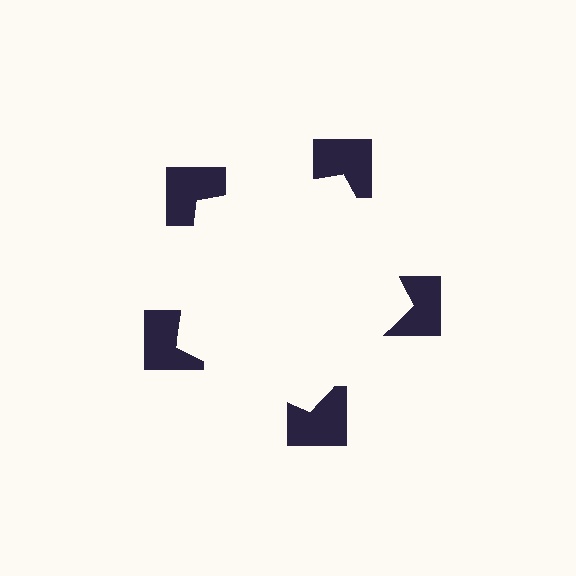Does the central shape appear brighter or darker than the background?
It typically appears slightly brighter than the background, even though no actual brightness change is drawn.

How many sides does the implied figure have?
5 sides.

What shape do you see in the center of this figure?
An illusory pentagon — its edges are inferred from the aligned wedge cuts in the notched squares, not physically drawn.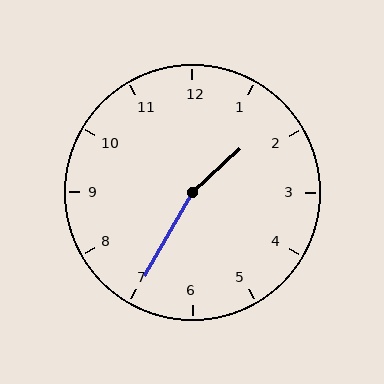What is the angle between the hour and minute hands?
Approximately 162 degrees.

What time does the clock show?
1:35.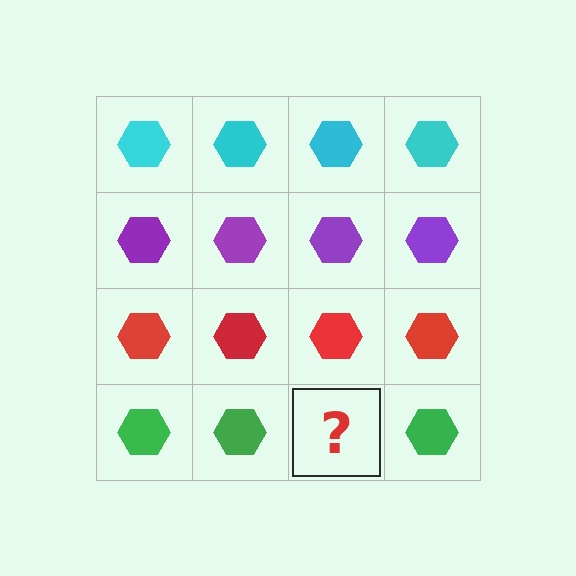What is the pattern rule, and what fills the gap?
The rule is that each row has a consistent color. The gap should be filled with a green hexagon.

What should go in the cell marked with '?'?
The missing cell should contain a green hexagon.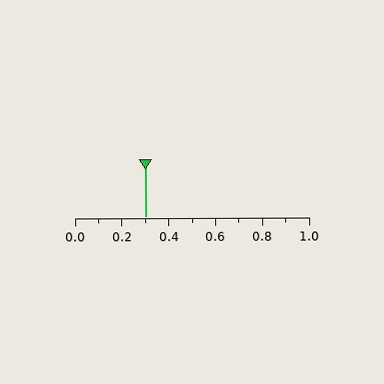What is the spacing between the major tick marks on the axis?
The major ticks are spaced 0.2 apart.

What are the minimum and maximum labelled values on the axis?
The axis runs from 0.0 to 1.0.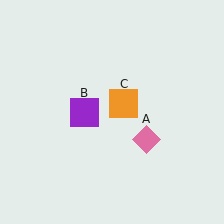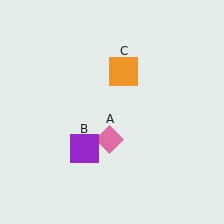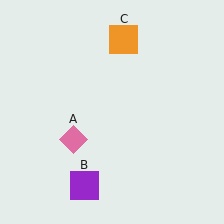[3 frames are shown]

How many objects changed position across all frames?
3 objects changed position: pink diamond (object A), purple square (object B), orange square (object C).